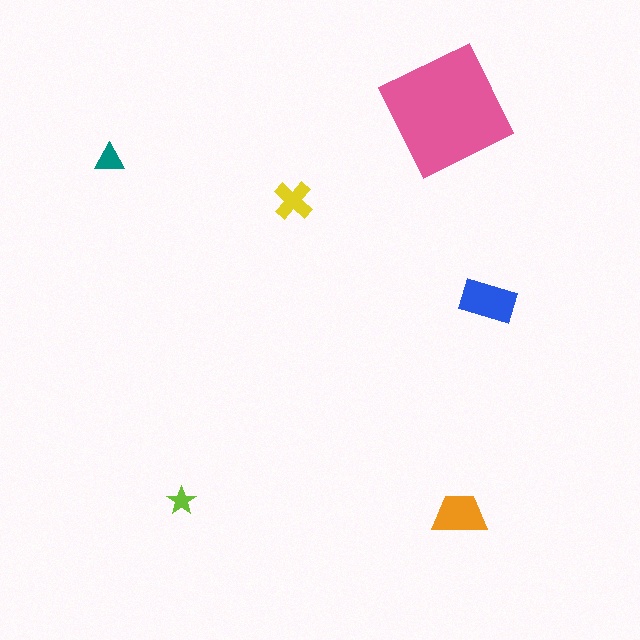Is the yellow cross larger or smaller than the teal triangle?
Larger.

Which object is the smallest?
The lime star.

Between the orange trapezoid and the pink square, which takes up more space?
The pink square.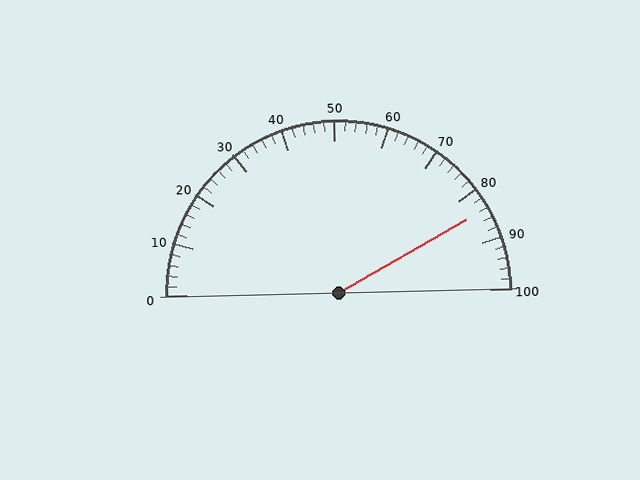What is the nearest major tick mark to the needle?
The nearest major tick mark is 80.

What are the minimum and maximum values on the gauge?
The gauge ranges from 0 to 100.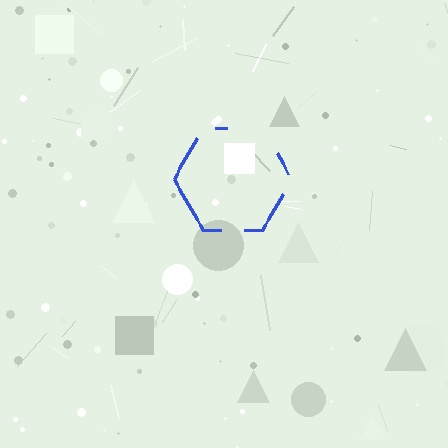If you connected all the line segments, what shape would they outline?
They would outline a hexagon.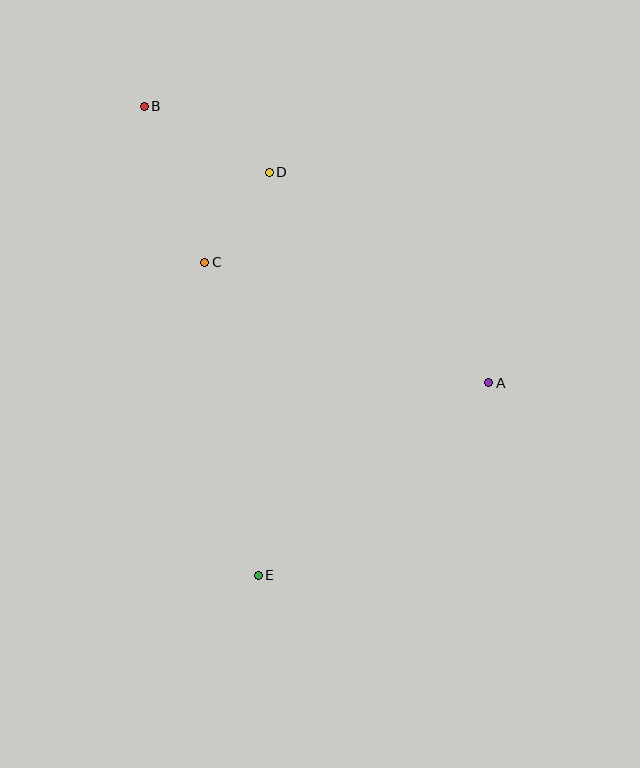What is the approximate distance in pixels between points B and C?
The distance between B and C is approximately 167 pixels.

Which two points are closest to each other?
Points C and D are closest to each other.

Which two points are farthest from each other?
Points B and E are farthest from each other.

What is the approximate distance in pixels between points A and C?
The distance between A and C is approximately 309 pixels.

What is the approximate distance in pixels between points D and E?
The distance between D and E is approximately 403 pixels.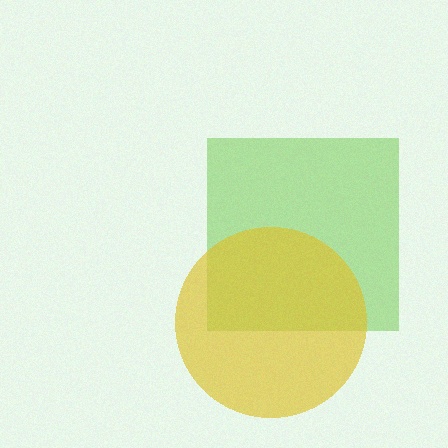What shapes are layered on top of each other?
The layered shapes are: a lime square, a yellow circle.